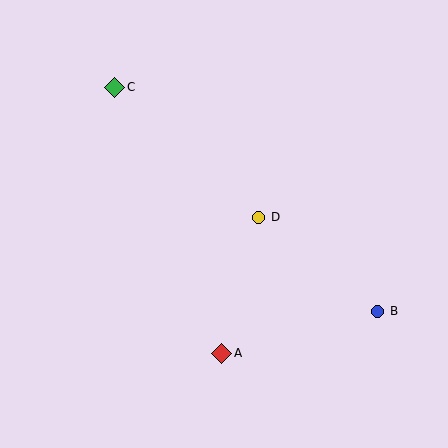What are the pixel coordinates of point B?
Point B is at (378, 311).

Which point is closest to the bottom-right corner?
Point B is closest to the bottom-right corner.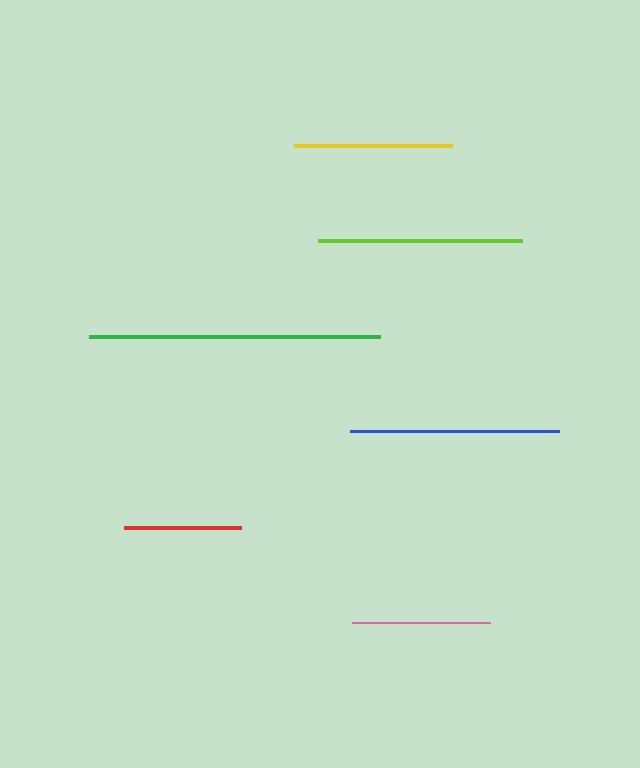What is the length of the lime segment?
The lime segment is approximately 204 pixels long.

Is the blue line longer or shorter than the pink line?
The blue line is longer than the pink line.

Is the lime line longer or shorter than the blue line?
The blue line is longer than the lime line.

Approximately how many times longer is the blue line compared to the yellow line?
The blue line is approximately 1.3 times the length of the yellow line.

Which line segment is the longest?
The green line is the longest at approximately 292 pixels.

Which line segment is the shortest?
The red line is the shortest at approximately 117 pixels.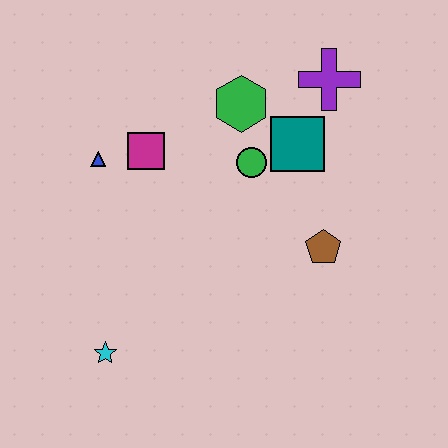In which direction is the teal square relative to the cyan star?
The teal square is above the cyan star.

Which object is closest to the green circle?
The teal square is closest to the green circle.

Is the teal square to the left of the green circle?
No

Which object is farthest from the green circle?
The cyan star is farthest from the green circle.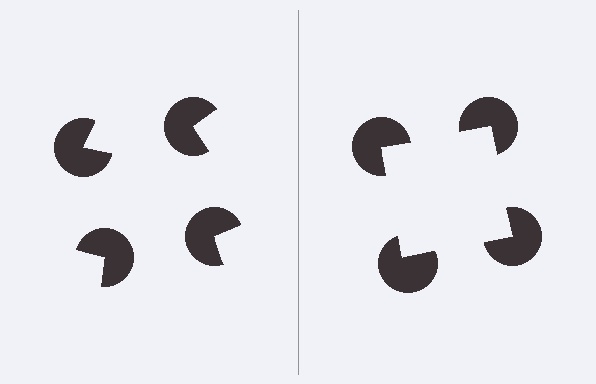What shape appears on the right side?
An illusory square.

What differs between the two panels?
The pac-man discs are positioned identically on both sides; only the wedge orientations differ. On the right they align to a square; on the left they are misaligned.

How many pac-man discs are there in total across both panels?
8 — 4 on each side.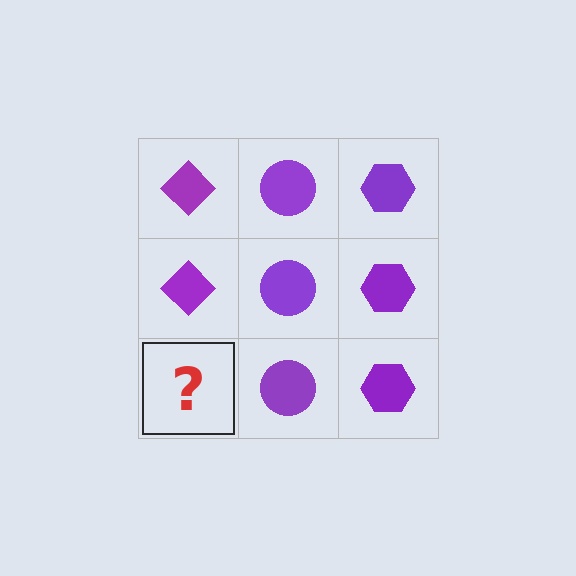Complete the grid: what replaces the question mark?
The question mark should be replaced with a purple diamond.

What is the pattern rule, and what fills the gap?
The rule is that each column has a consistent shape. The gap should be filled with a purple diamond.